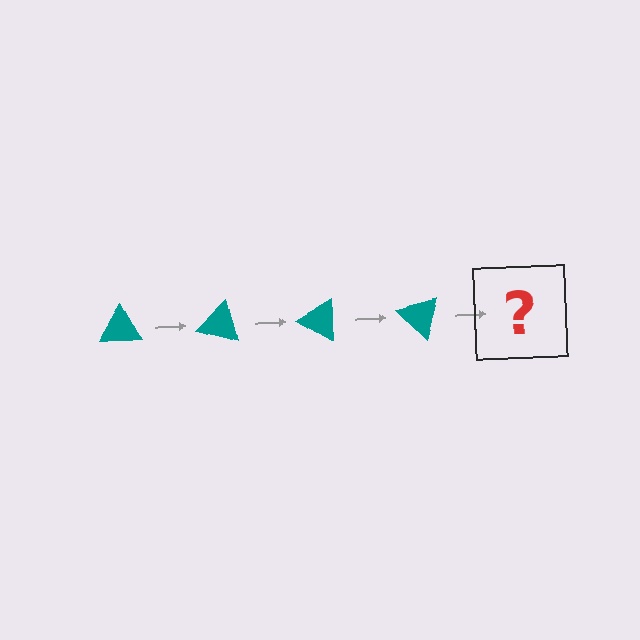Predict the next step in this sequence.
The next step is a teal triangle rotated 60 degrees.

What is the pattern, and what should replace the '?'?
The pattern is that the triangle rotates 15 degrees each step. The '?' should be a teal triangle rotated 60 degrees.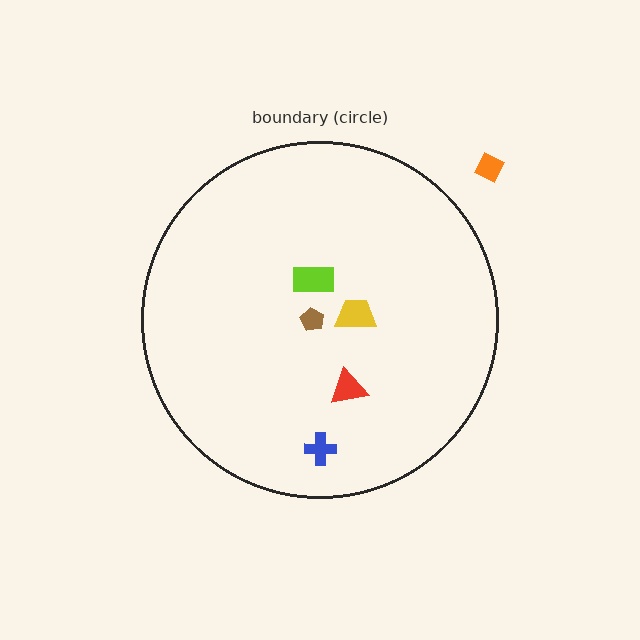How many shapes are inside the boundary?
5 inside, 1 outside.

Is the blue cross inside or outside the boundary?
Inside.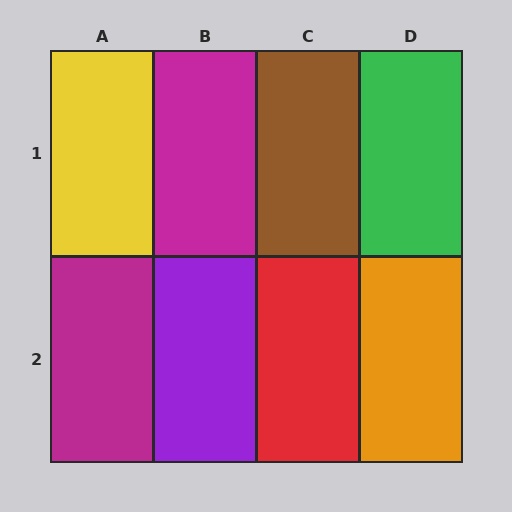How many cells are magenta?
2 cells are magenta.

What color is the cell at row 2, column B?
Purple.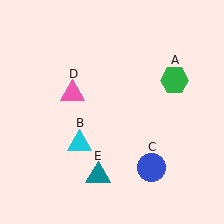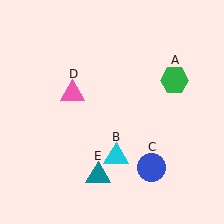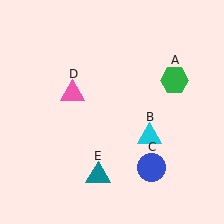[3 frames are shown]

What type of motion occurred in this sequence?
The cyan triangle (object B) rotated counterclockwise around the center of the scene.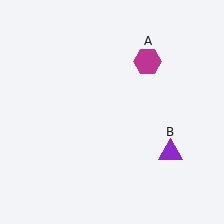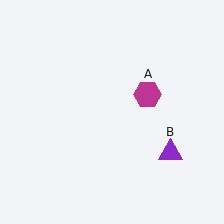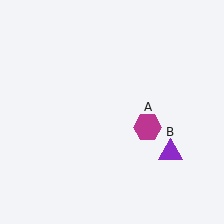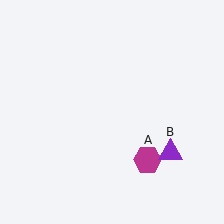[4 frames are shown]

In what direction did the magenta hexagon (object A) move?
The magenta hexagon (object A) moved down.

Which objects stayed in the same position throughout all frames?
Purple triangle (object B) remained stationary.